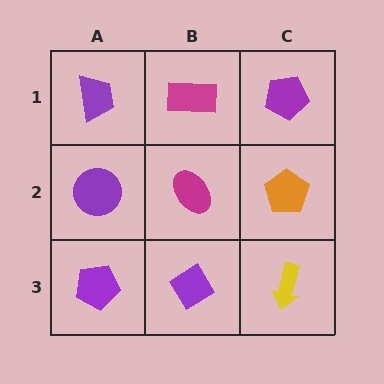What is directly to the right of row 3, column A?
A purple diamond.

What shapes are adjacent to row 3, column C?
An orange pentagon (row 2, column C), a purple diamond (row 3, column B).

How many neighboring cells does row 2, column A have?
3.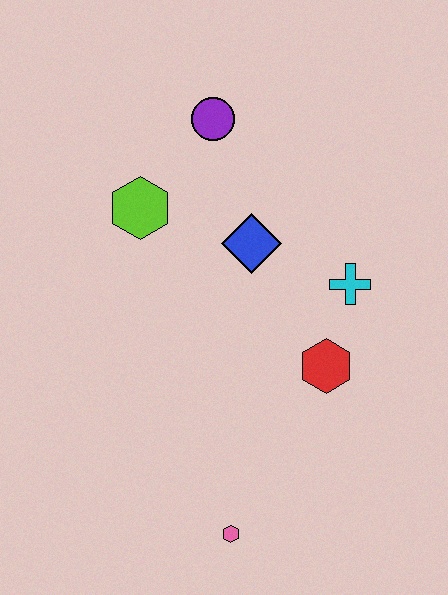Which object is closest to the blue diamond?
The cyan cross is closest to the blue diamond.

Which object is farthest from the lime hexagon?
The pink hexagon is farthest from the lime hexagon.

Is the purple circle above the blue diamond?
Yes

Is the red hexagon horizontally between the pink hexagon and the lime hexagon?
No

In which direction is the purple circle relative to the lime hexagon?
The purple circle is above the lime hexagon.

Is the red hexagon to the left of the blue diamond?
No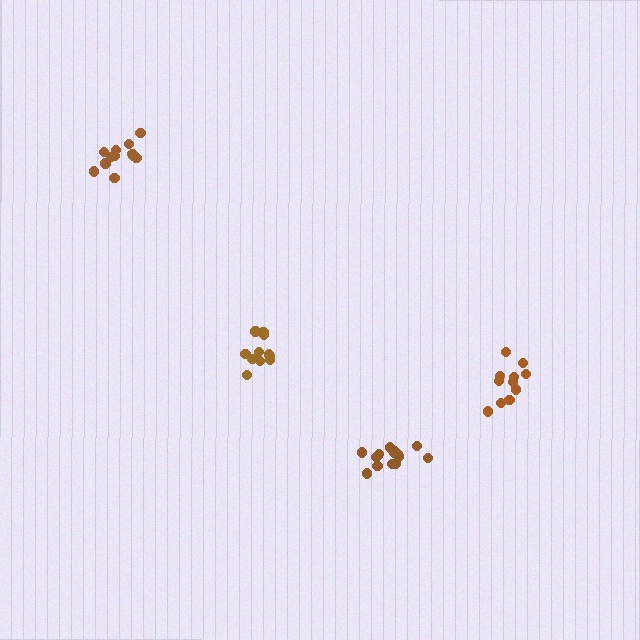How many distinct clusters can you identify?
There are 4 distinct clusters.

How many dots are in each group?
Group 1: 11 dots, Group 2: 15 dots, Group 3: 11 dots, Group 4: 12 dots (49 total).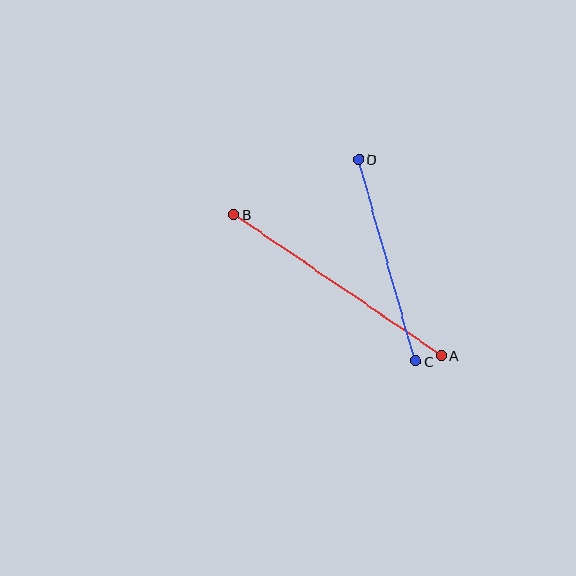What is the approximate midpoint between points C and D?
The midpoint is at approximately (387, 260) pixels.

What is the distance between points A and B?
The distance is approximately 251 pixels.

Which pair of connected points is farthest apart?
Points A and B are farthest apart.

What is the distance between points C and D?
The distance is approximately 209 pixels.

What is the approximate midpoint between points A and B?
The midpoint is at approximately (338, 285) pixels.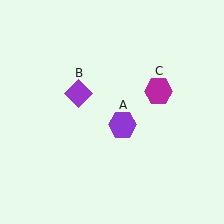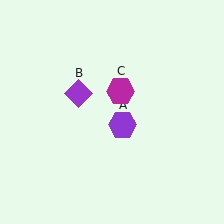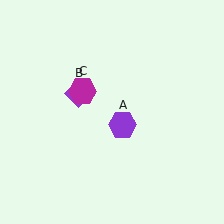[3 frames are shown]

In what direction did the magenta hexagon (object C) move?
The magenta hexagon (object C) moved left.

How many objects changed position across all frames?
1 object changed position: magenta hexagon (object C).